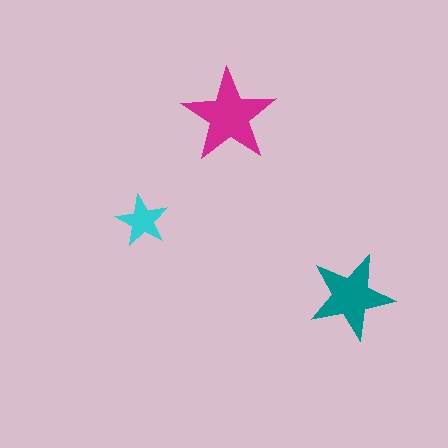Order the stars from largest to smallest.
the magenta one, the teal one, the cyan one.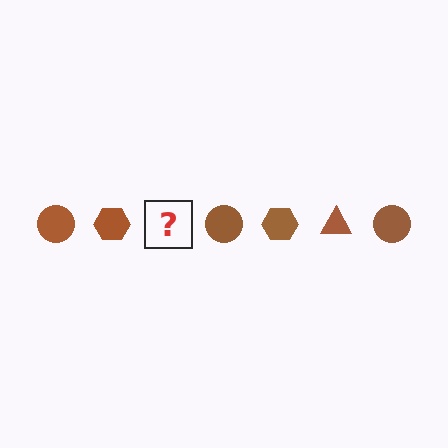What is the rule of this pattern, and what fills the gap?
The rule is that the pattern cycles through circle, hexagon, triangle shapes in brown. The gap should be filled with a brown triangle.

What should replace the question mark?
The question mark should be replaced with a brown triangle.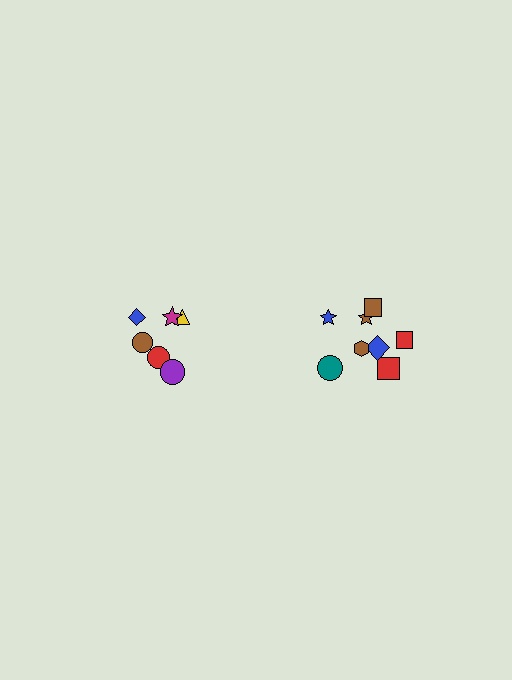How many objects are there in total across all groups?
There are 14 objects.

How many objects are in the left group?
There are 6 objects.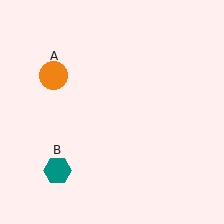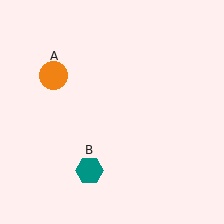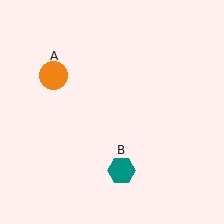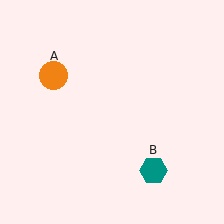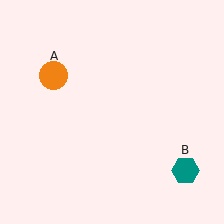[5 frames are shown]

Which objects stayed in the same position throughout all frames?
Orange circle (object A) remained stationary.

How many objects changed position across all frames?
1 object changed position: teal hexagon (object B).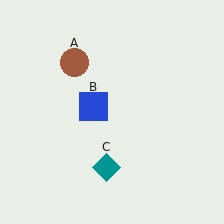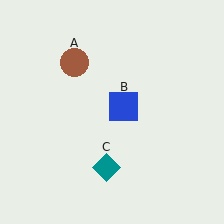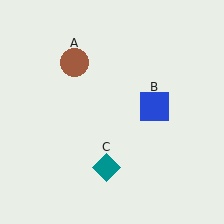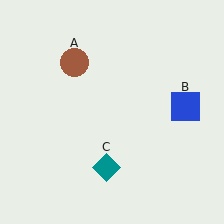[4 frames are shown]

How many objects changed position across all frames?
1 object changed position: blue square (object B).